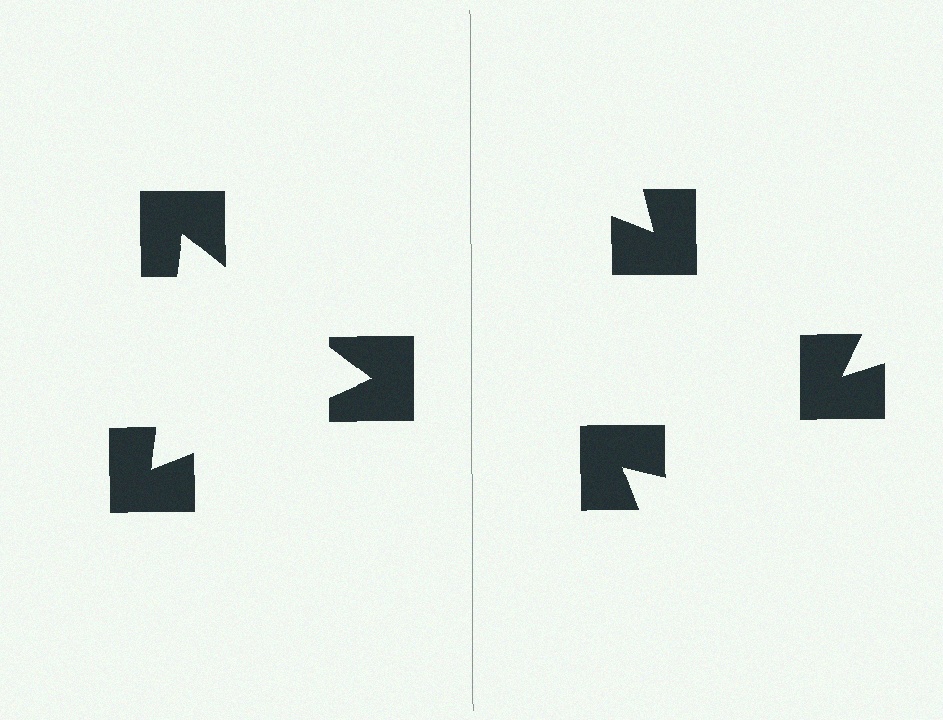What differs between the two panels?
The notched squares are positioned identically on both sides; only the wedge orientations differ. On the left they align to a triangle; on the right they are misaligned.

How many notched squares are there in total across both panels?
6 — 3 on each side.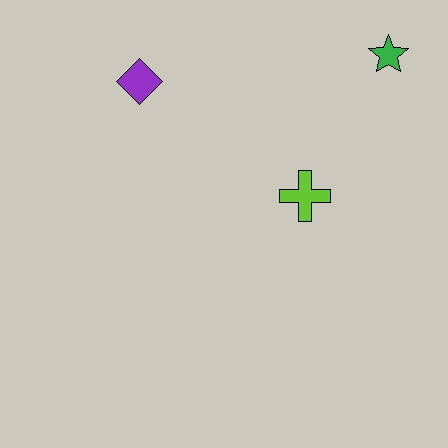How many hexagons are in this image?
There are no hexagons.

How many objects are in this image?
There are 3 objects.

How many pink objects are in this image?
There are no pink objects.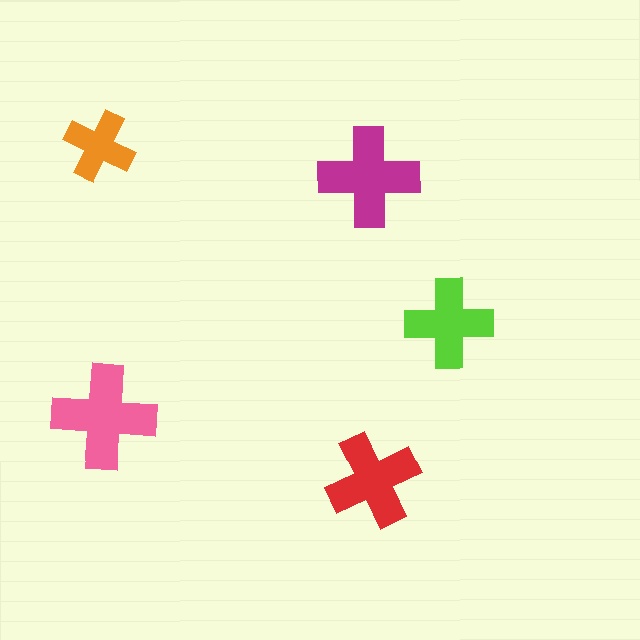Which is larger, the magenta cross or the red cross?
The magenta one.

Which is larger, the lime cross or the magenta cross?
The magenta one.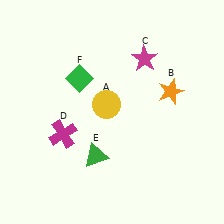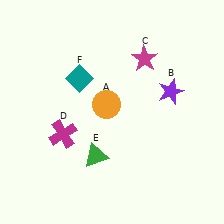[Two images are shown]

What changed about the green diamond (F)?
In Image 1, F is green. In Image 2, it changed to teal.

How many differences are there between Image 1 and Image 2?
There are 3 differences between the two images.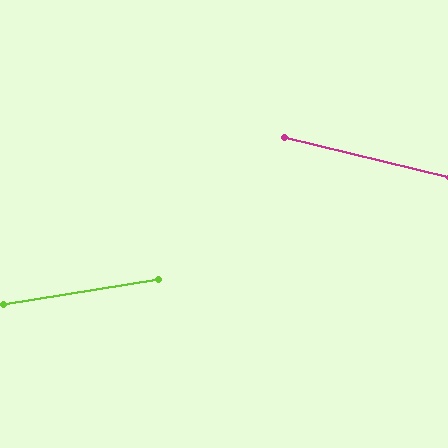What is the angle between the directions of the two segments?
Approximately 23 degrees.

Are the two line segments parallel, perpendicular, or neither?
Neither parallel nor perpendicular — they differ by about 23°.